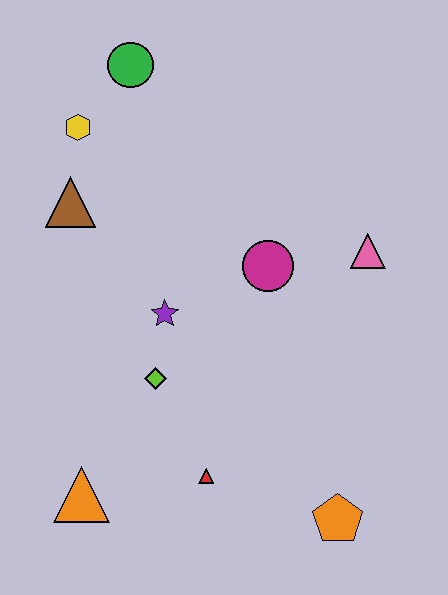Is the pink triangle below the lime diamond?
No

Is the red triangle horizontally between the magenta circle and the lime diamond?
Yes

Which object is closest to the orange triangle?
The red triangle is closest to the orange triangle.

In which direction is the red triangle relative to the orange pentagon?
The red triangle is to the left of the orange pentagon.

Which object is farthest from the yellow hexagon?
The orange pentagon is farthest from the yellow hexagon.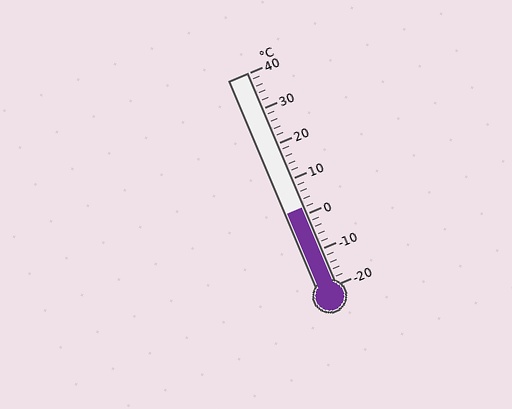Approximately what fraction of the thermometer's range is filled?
The thermometer is filled to approximately 35% of its range.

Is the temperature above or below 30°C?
The temperature is below 30°C.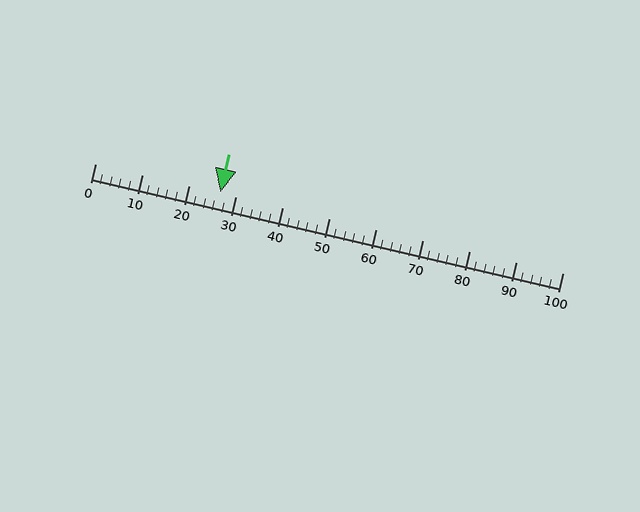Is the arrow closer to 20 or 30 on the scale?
The arrow is closer to 30.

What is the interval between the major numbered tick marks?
The major tick marks are spaced 10 units apart.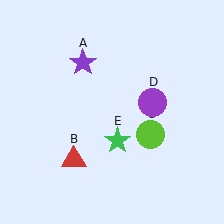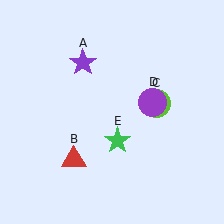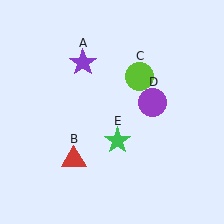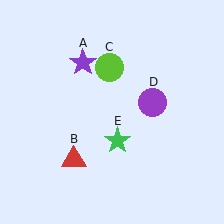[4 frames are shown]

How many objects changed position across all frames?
1 object changed position: lime circle (object C).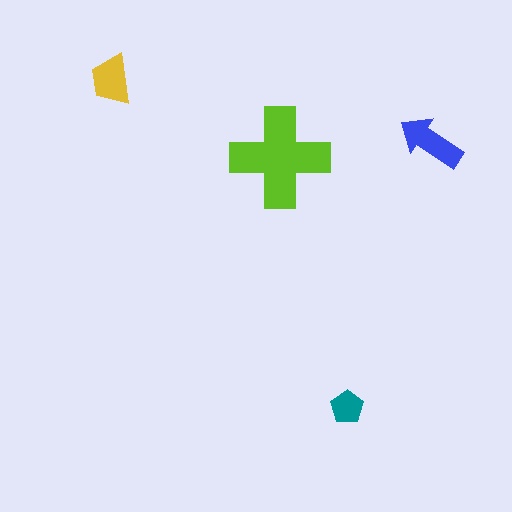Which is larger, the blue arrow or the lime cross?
The lime cross.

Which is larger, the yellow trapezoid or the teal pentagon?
The yellow trapezoid.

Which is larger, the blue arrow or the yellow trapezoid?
The blue arrow.